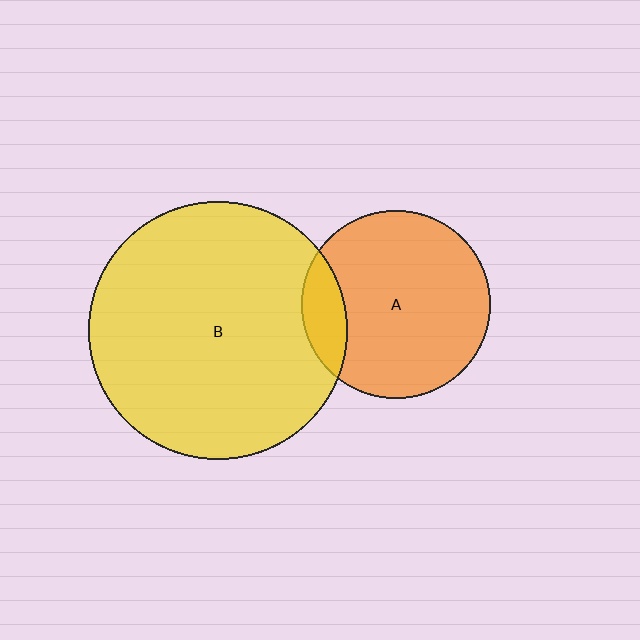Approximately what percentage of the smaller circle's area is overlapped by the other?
Approximately 15%.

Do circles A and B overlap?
Yes.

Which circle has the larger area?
Circle B (yellow).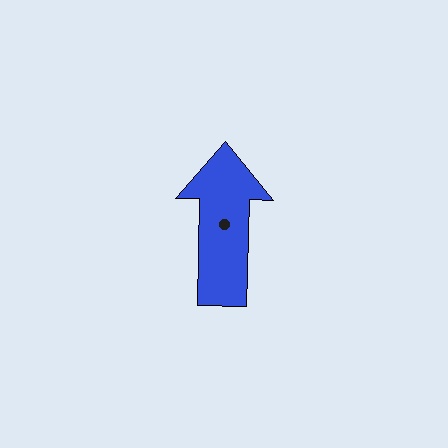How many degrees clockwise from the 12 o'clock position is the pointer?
Approximately 1 degrees.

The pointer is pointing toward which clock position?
Roughly 12 o'clock.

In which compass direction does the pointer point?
North.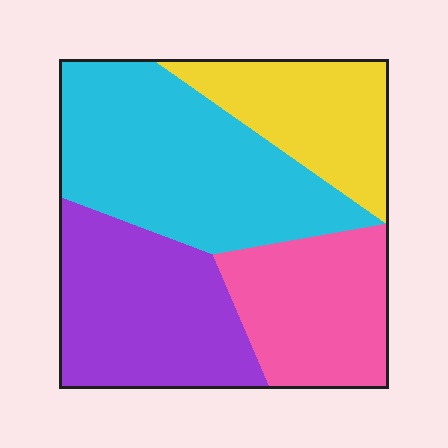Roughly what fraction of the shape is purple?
Purple takes up about one quarter (1/4) of the shape.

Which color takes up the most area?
Cyan, at roughly 35%.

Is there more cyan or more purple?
Cyan.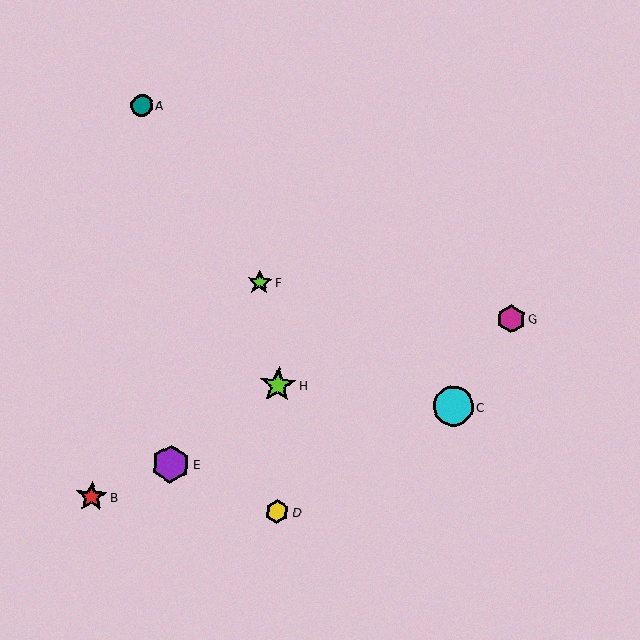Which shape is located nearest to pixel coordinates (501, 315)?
The magenta hexagon (labeled G) at (511, 319) is nearest to that location.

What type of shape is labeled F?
Shape F is a lime star.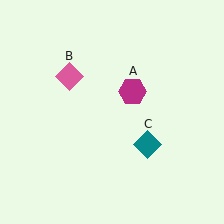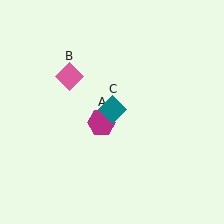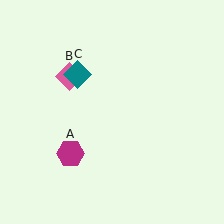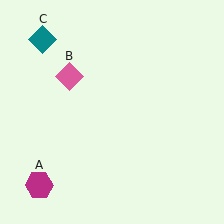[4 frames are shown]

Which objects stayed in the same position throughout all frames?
Pink diamond (object B) remained stationary.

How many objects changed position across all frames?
2 objects changed position: magenta hexagon (object A), teal diamond (object C).